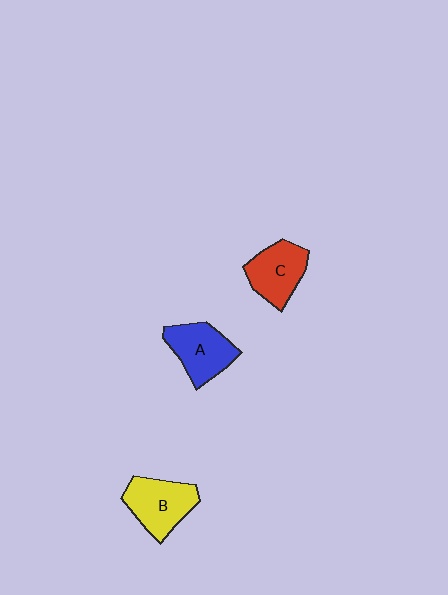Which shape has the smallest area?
Shape C (red).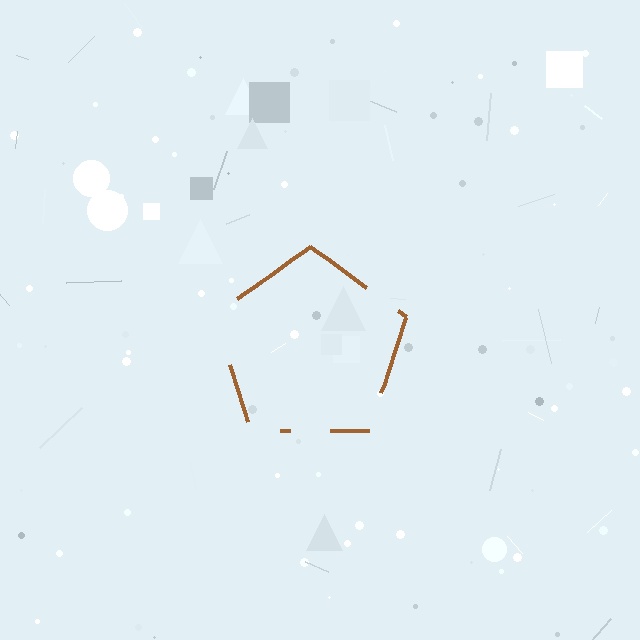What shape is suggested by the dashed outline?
The dashed outline suggests a pentagon.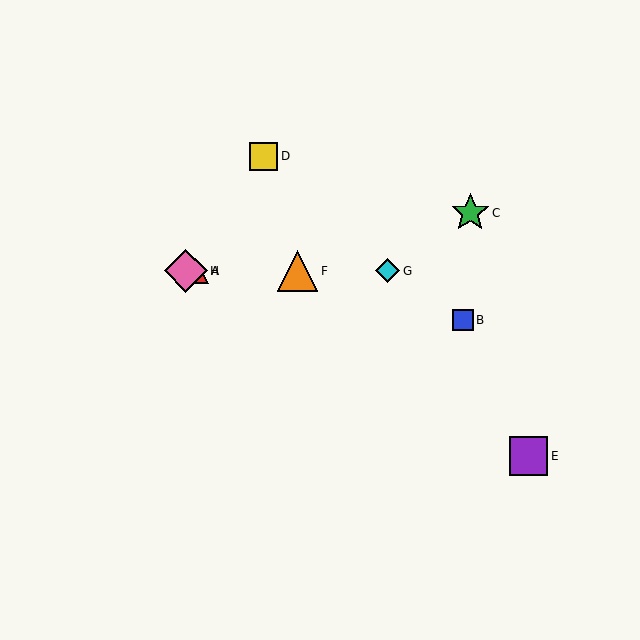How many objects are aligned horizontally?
4 objects (A, F, G, H) are aligned horizontally.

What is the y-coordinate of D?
Object D is at y≈156.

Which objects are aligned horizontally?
Objects A, F, G, H are aligned horizontally.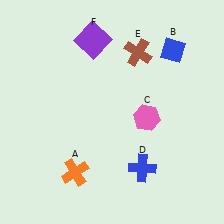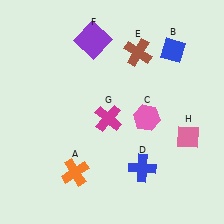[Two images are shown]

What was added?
A magenta cross (G), a pink diamond (H) were added in Image 2.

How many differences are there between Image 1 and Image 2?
There are 2 differences between the two images.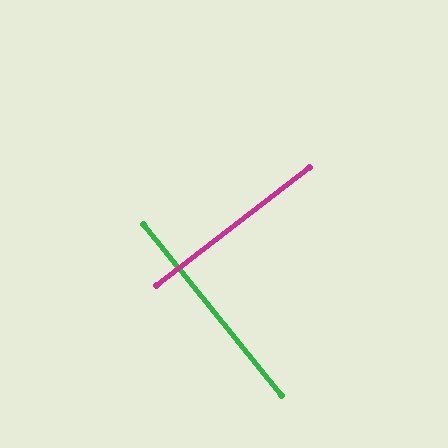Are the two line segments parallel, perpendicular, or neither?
Perpendicular — they meet at approximately 89°.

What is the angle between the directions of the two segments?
Approximately 89 degrees.